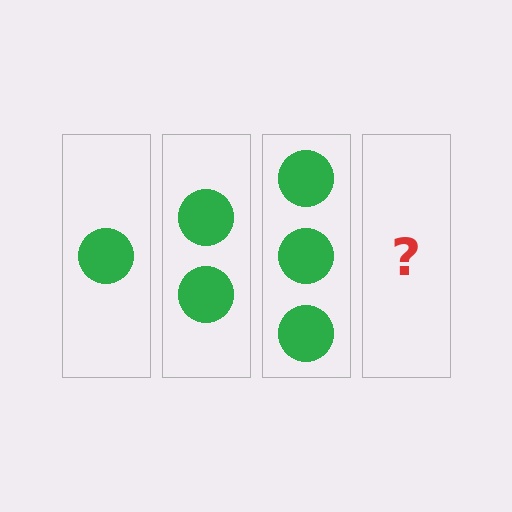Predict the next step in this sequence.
The next step is 4 circles.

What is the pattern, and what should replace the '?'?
The pattern is that each step adds one more circle. The '?' should be 4 circles.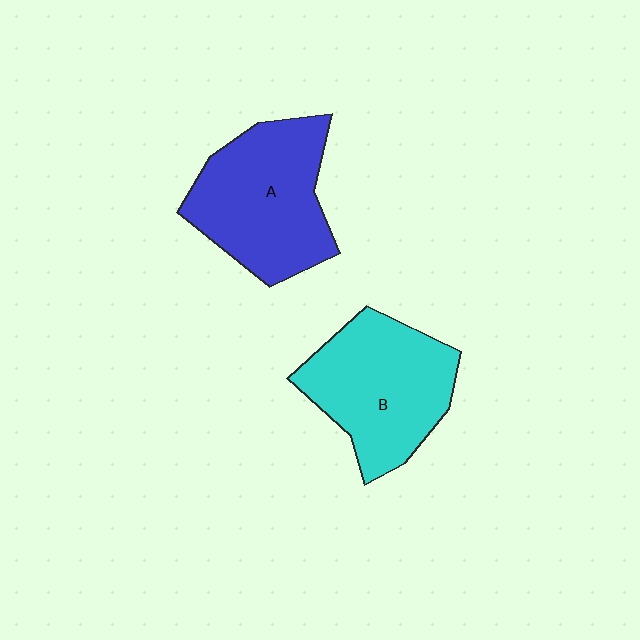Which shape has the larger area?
Shape A (blue).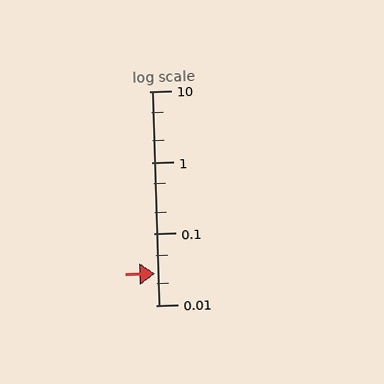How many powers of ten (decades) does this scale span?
The scale spans 3 decades, from 0.01 to 10.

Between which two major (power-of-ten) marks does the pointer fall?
The pointer is between 0.01 and 0.1.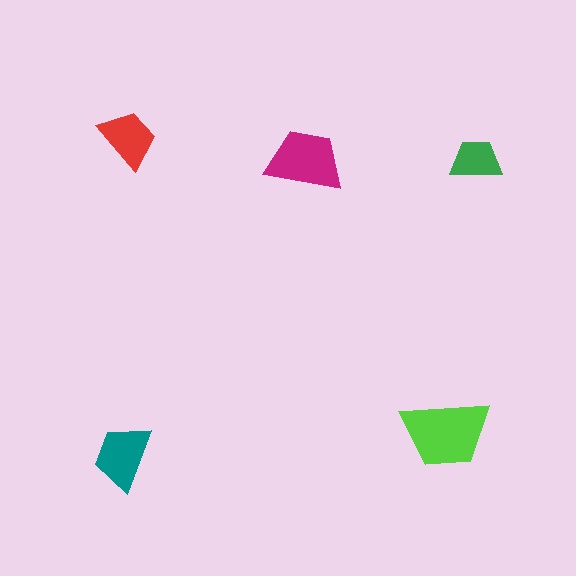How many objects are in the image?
There are 5 objects in the image.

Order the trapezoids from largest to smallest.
the lime one, the magenta one, the teal one, the red one, the green one.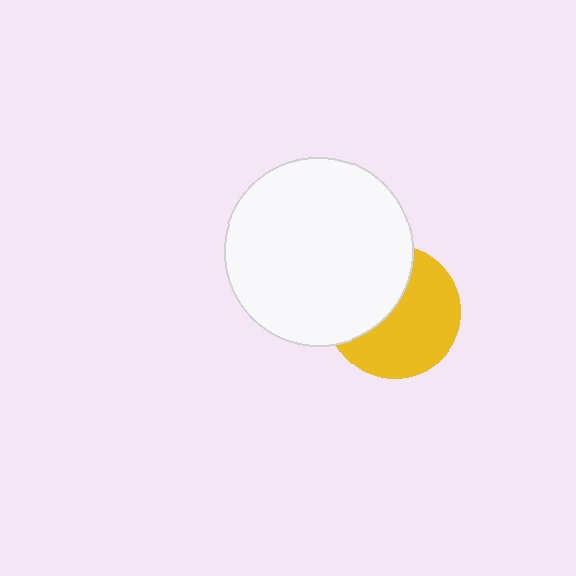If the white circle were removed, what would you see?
You would see the complete yellow circle.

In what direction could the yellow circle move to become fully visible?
The yellow circle could move toward the lower-right. That would shift it out from behind the white circle entirely.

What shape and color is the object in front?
The object in front is a white circle.